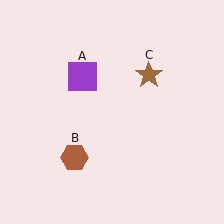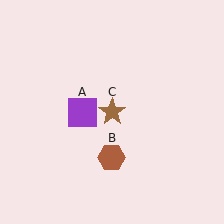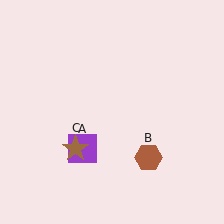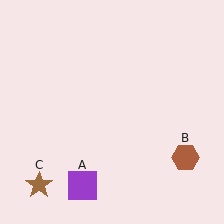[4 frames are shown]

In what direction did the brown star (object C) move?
The brown star (object C) moved down and to the left.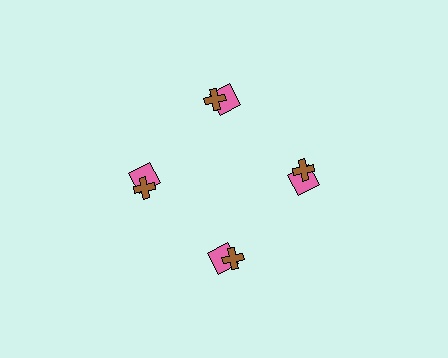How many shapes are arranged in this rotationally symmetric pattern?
There are 8 shapes, arranged in 4 groups of 2.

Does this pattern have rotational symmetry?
Yes, this pattern has 4-fold rotational symmetry. It looks the same after rotating 90 degrees around the center.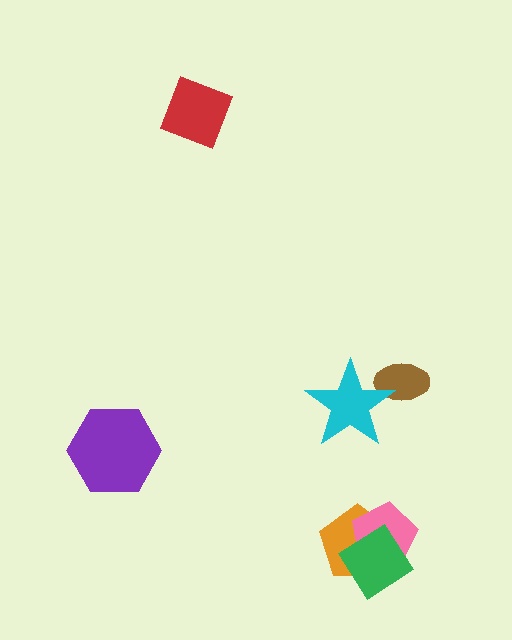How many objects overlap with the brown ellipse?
1 object overlaps with the brown ellipse.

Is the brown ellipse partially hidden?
Yes, it is partially covered by another shape.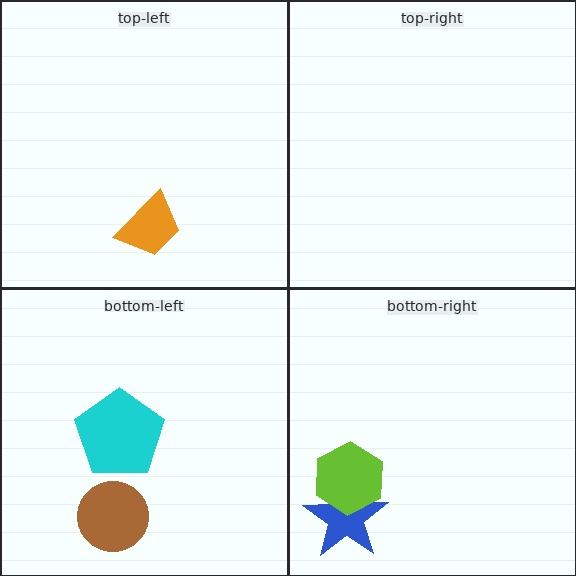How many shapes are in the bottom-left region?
2.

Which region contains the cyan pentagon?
The bottom-left region.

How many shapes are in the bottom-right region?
2.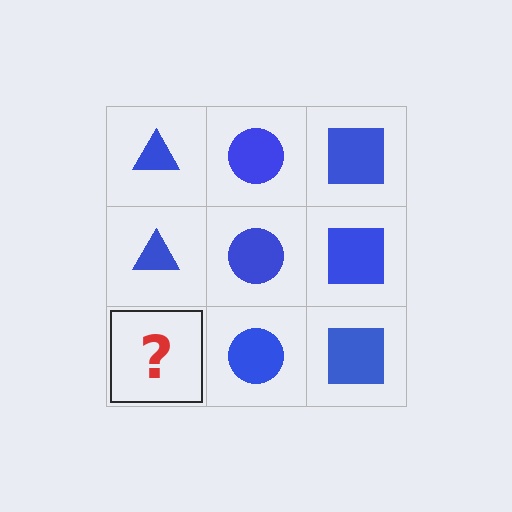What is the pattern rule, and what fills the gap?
The rule is that each column has a consistent shape. The gap should be filled with a blue triangle.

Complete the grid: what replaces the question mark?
The question mark should be replaced with a blue triangle.